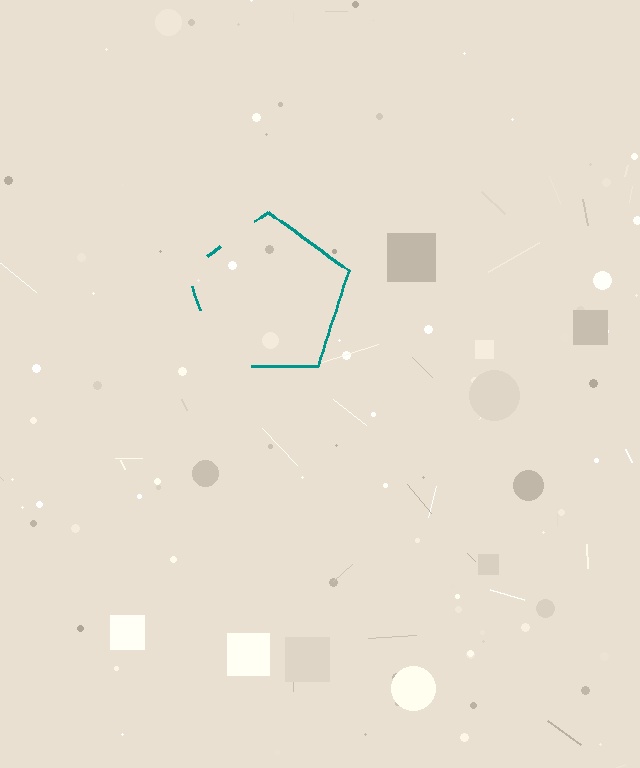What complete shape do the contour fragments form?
The contour fragments form a pentagon.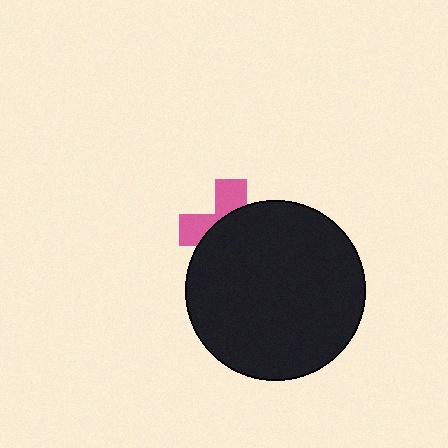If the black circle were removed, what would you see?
You would see the complete pink cross.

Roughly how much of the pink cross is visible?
A small part of it is visible (roughly 35%).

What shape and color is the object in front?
The object in front is a black circle.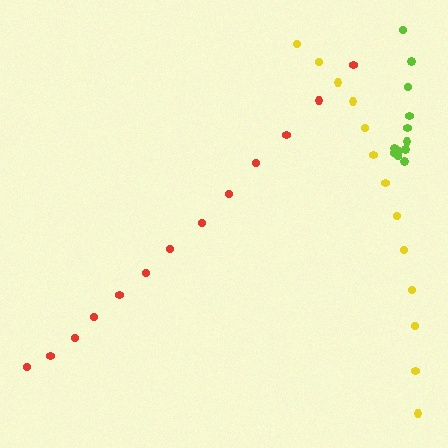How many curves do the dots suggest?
There are 3 distinct paths.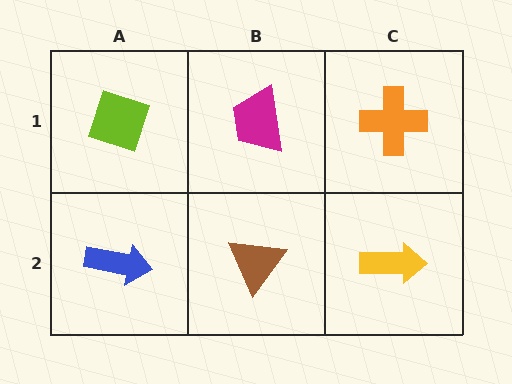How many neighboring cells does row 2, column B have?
3.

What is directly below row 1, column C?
A yellow arrow.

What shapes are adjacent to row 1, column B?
A brown triangle (row 2, column B), a lime diamond (row 1, column A), an orange cross (row 1, column C).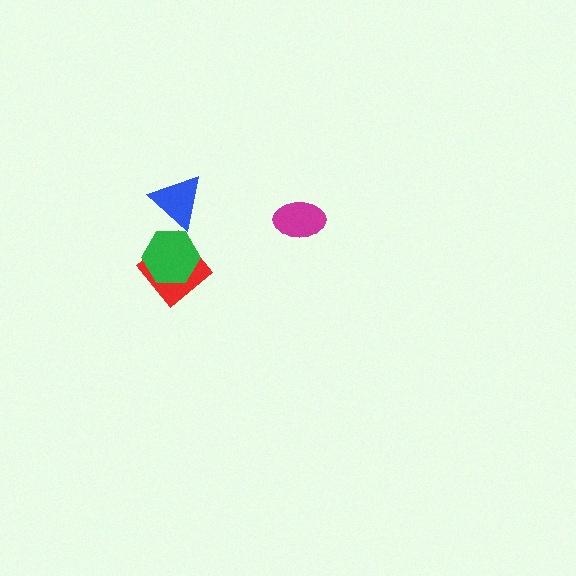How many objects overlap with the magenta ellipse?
0 objects overlap with the magenta ellipse.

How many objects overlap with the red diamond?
1 object overlaps with the red diamond.